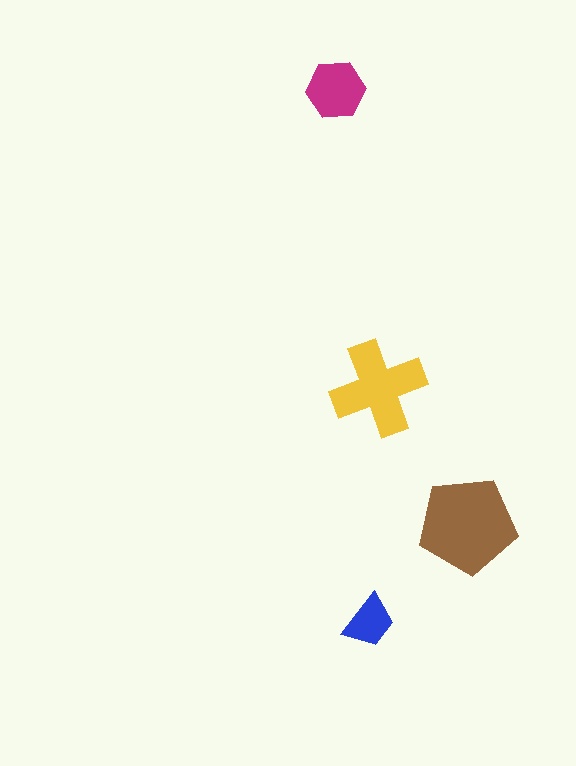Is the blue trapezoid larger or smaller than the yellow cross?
Smaller.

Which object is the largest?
The brown pentagon.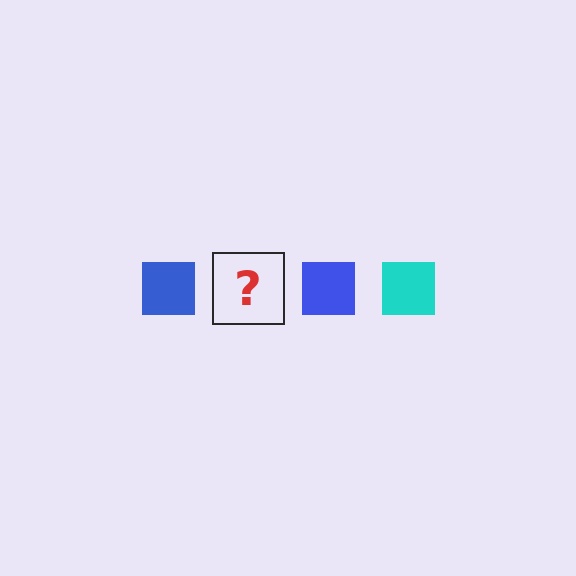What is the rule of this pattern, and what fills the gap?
The rule is that the pattern cycles through blue, cyan squares. The gap should be filled with a cyan square.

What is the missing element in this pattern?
The missing element is a cyan square.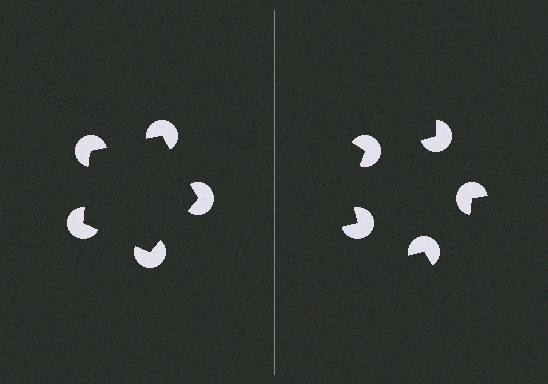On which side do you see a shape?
An illusory pentagon appears on the left side. On the right side the wedge cuts are rotated, so no coherent shape forms.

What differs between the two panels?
The pac-man discs are positioned identically on both sides; only the wedge orientations differ. On the left they align to a pentagon; on the right they are misaligned.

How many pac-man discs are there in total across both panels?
10 — 5 on each side.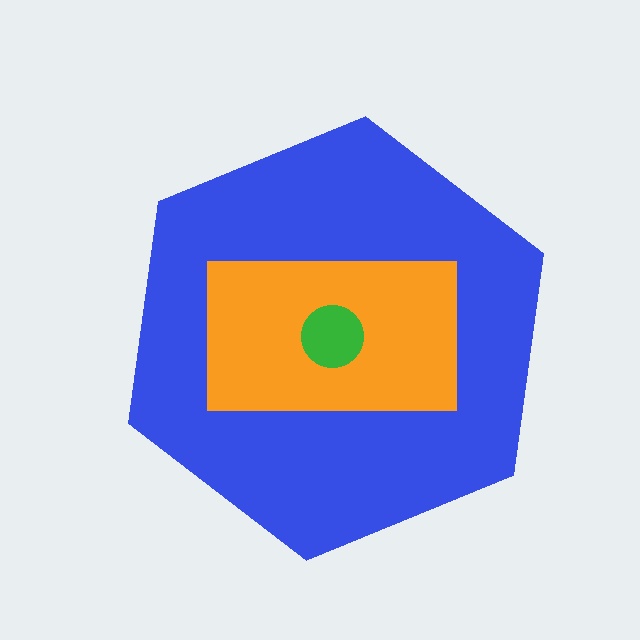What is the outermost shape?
The blue hexagon.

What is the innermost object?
The green circle.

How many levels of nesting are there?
3.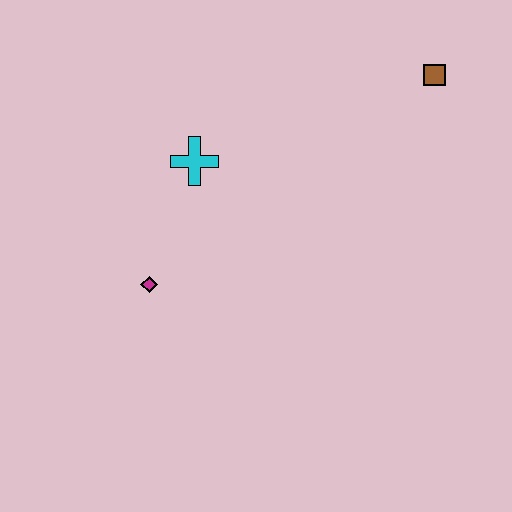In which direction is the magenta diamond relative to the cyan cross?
The magenta diamond is below the cyan cross.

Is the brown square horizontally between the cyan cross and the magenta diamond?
No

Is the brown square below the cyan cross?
No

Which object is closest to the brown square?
The cyan cross is closest to the brown square.